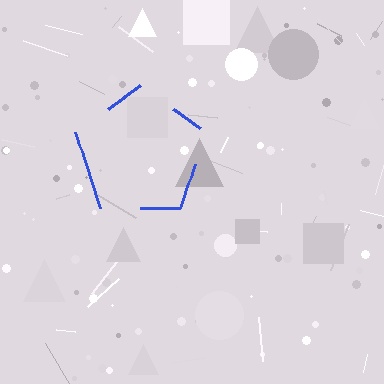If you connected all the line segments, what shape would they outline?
They would outline a pentagon.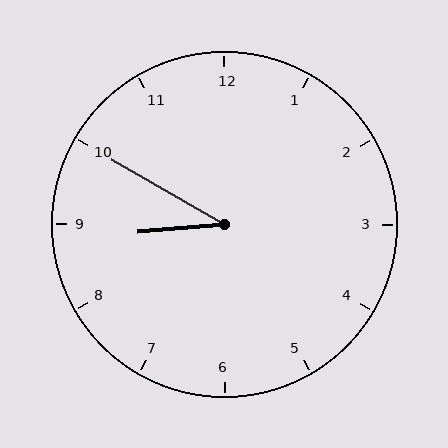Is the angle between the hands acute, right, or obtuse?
It is acute.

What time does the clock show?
8:50.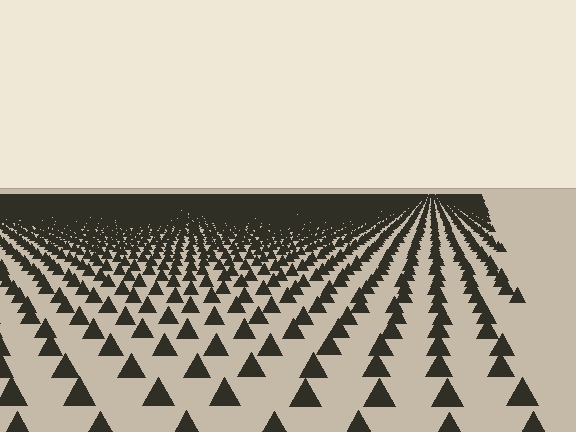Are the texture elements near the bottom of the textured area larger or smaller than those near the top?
Larger. Near the bottom, elements are closer to the viewer and appear at a bigger on-screen size.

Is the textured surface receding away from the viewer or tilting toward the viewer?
The surface is receding away from the viewer. Texture elements get smaller and denser toward the top.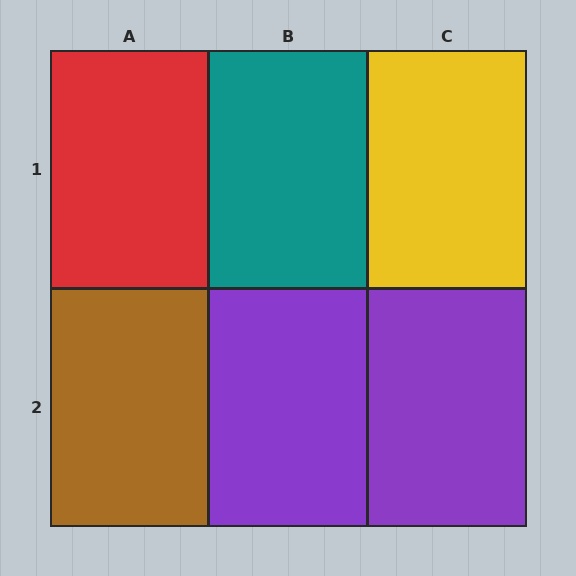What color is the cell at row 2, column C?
Purple.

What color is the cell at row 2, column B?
Purple.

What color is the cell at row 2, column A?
Brown.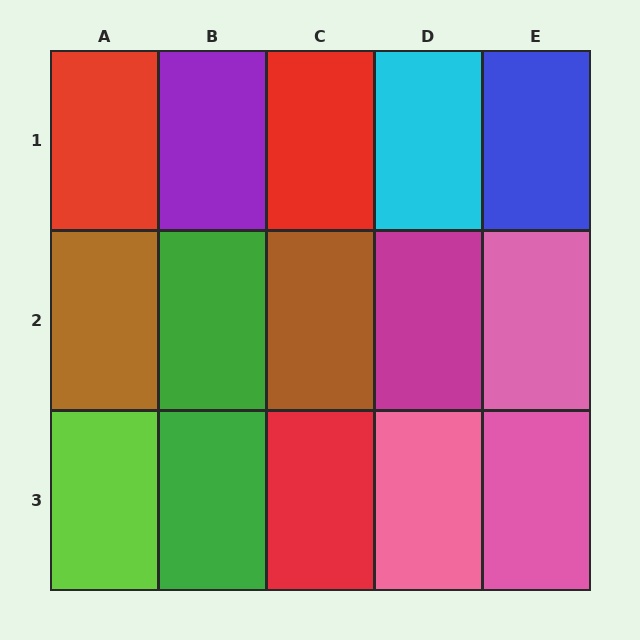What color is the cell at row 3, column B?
Green.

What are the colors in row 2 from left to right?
Brown, green, brown, magenta, pink.